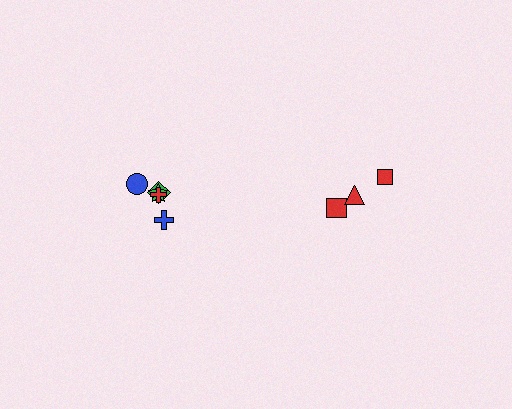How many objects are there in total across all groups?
There are 8 objects.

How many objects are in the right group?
There are 3 objects.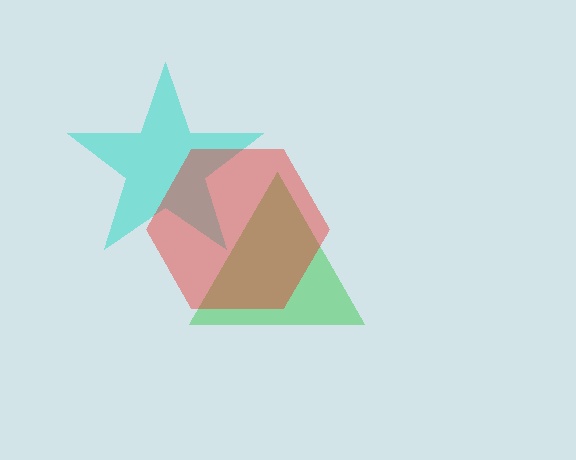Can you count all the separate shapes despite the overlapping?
Yes, there are 3 separate shapes.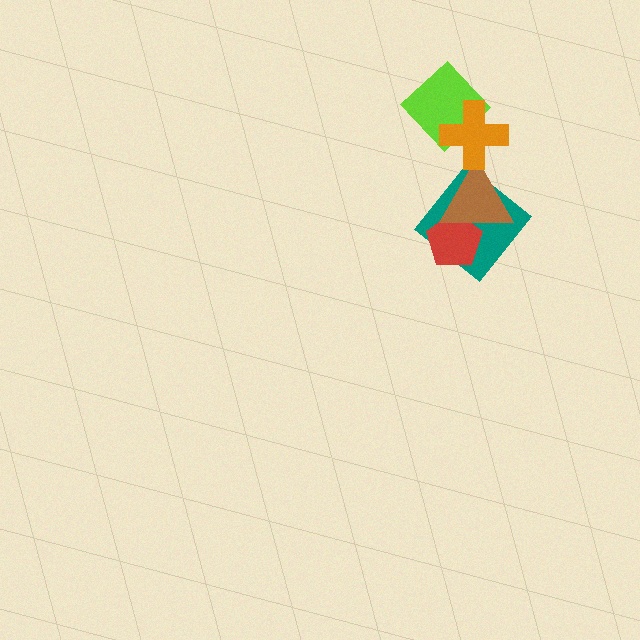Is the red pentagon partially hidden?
Yes, it is partially covered by another shape.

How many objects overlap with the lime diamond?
1 object overlaps with the lime diamond.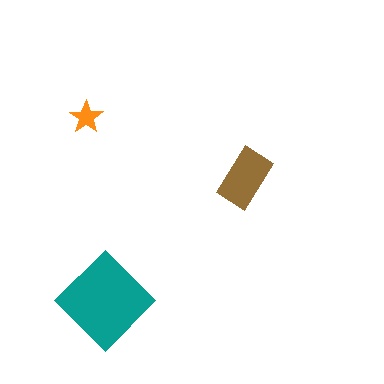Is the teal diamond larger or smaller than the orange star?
Larger.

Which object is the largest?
The teal diamond.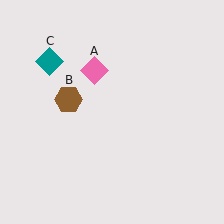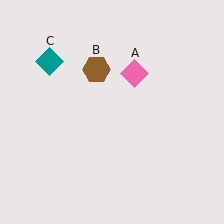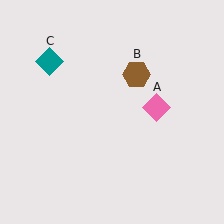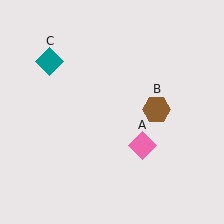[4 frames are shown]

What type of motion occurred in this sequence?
The pink diamond (object A), brown hexagon (object B) rotated clockwise around the center of the scene.